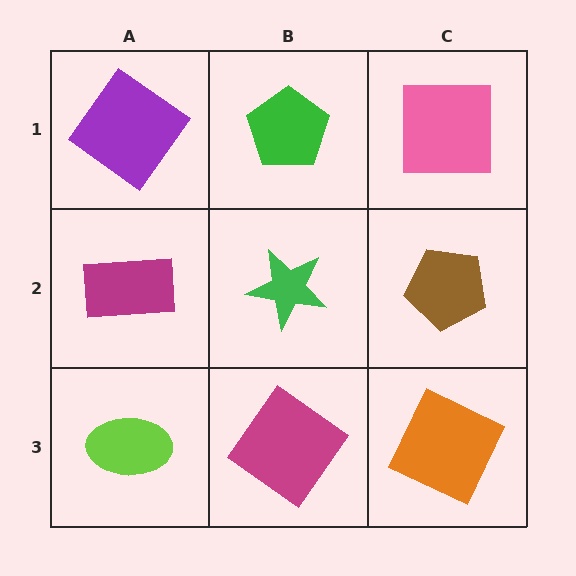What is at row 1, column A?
A purple diamond.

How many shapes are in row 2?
3 shapes.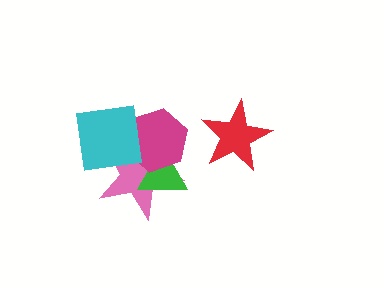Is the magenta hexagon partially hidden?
Yes, it is partially covered by another shape.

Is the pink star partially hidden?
Yes, it is partially covered by another shape.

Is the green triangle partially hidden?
Yes, it is partially covered by another shape.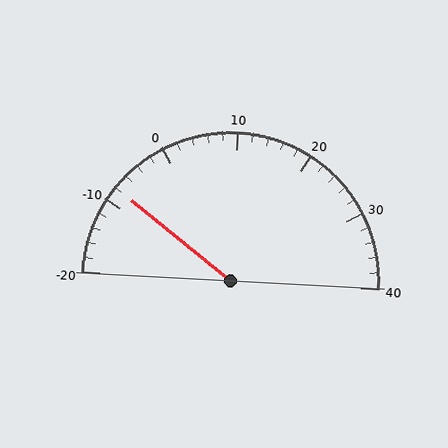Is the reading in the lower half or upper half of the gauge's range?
The reading is in the lower half of the range (-20 to 40).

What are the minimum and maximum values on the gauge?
The gauge ranges from -20 to 40.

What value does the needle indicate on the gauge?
The needle indicates approximately -8.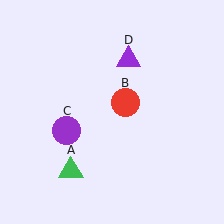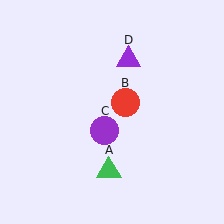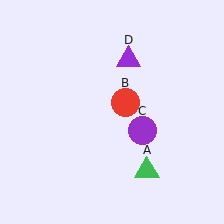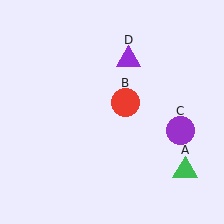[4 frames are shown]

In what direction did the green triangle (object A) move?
The green triangle (object A) moved right.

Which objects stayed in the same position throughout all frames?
Red circle (object B) and purple triangle (object D) remained stationary.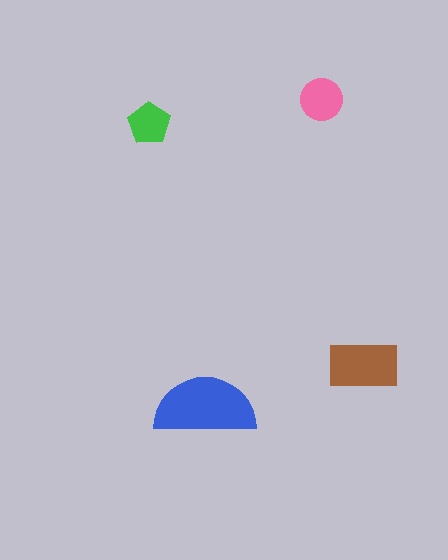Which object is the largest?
The blue semicircle.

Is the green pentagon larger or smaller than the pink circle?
Smaller.